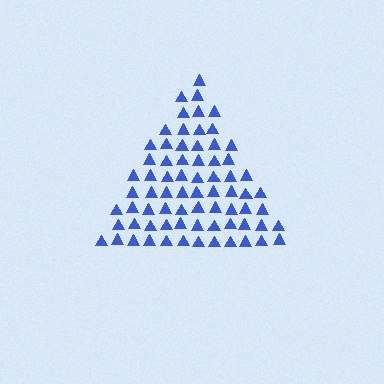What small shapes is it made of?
It is made of small triangles.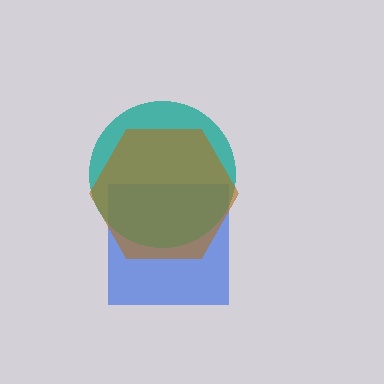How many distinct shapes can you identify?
There are 3 distinct shapes: a blue square, a teal circle, a brown hexagon.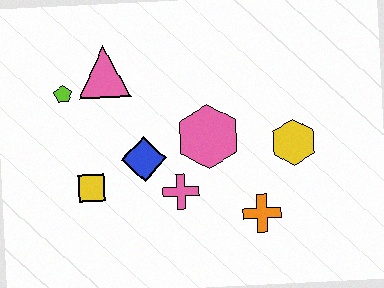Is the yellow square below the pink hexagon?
Yes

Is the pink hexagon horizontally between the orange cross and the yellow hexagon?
No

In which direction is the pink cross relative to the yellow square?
The pink cross is to the right of the yellow square.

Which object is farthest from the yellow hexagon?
The lime pentagon is farthest from the yellow hexagon.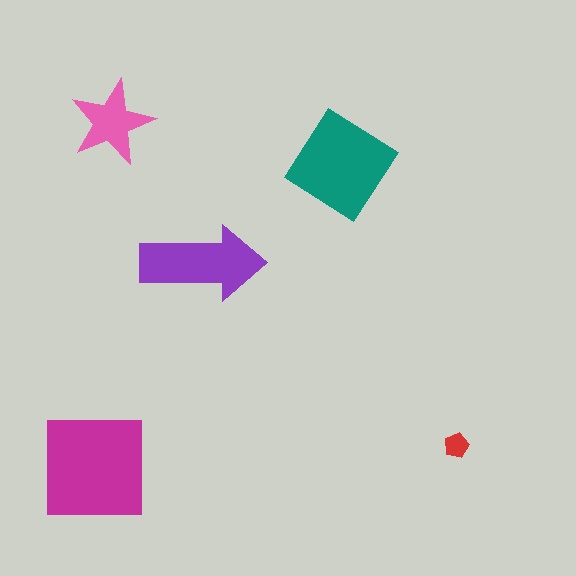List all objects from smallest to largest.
The red pentagon, the pink star, the purple arrow, the teal diamond, the magenta square.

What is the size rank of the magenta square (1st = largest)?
1st.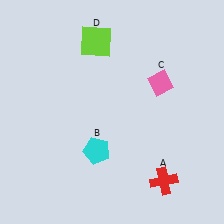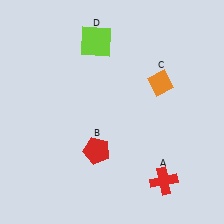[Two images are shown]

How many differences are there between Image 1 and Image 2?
There are 2 differences between the two images.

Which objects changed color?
B changed from cyan to red. C changed from pink to orange.